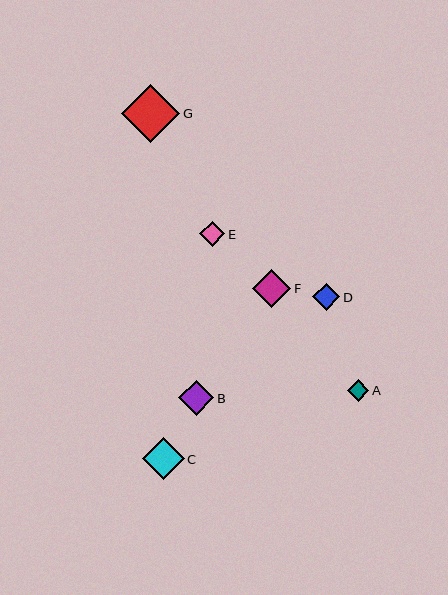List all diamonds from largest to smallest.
From largest to smallest: G, C, F, B, D, E, A.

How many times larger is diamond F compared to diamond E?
Diamond F is approximately 1.5 times the size of diamond E.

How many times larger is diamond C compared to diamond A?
Diamond C is approximately 1.9 times the size of diamond A.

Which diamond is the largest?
Diamond G is the largest with a size of approximately 59 pixels.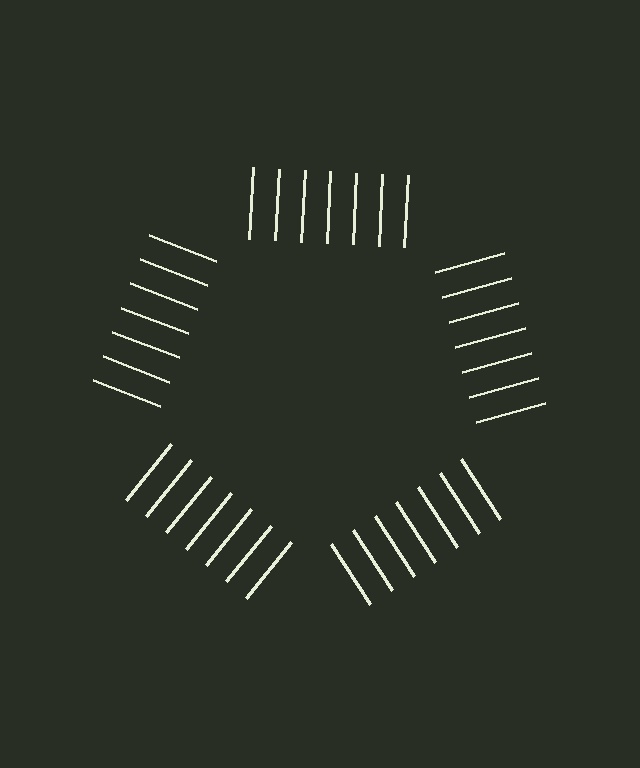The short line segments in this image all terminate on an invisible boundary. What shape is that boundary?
An illusory pentagon — the line segments terminate on its edges but no continuous stroke is drawn.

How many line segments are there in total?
35 — 7 along each of the 5 edges.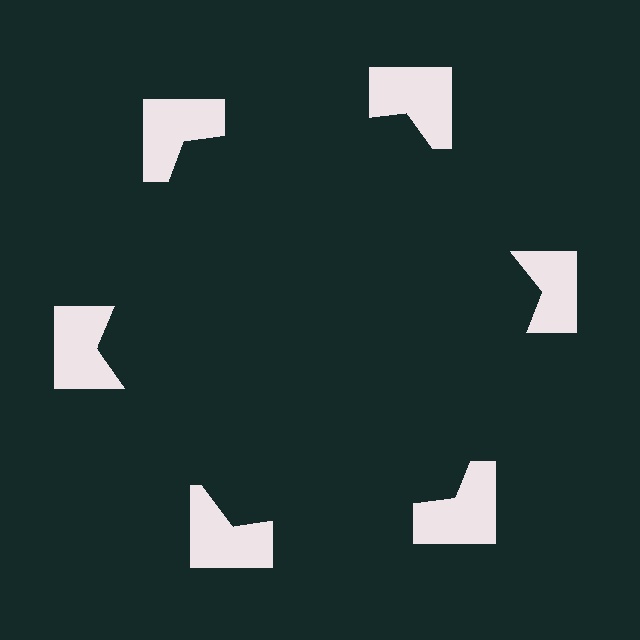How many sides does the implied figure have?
6 sides.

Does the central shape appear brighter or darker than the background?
It typically appears slightly darker than the background, even though no actual brightness change is drawn.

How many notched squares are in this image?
There are 6 — one at each vertex of the illusory hexagon.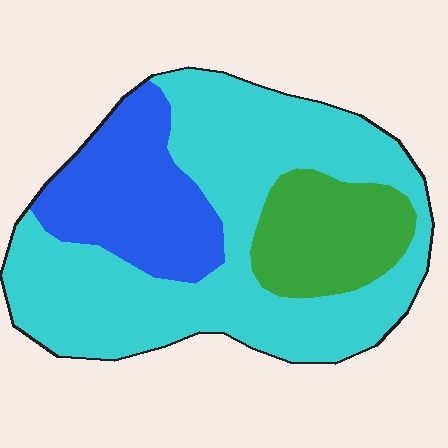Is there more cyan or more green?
Cyan.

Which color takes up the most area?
Cyan, at roughly 60%.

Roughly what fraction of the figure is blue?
Blue covers about 25% of the figure.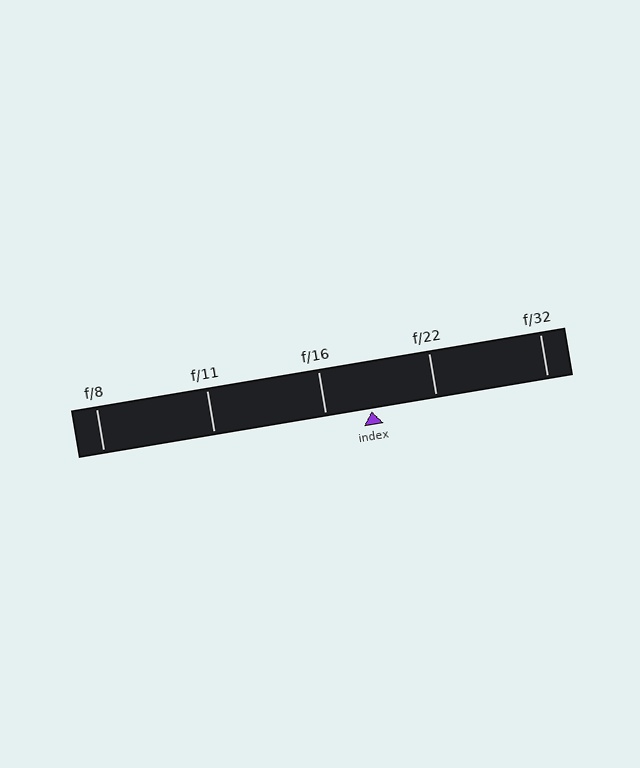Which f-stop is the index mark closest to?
The index mark is closest to f/16.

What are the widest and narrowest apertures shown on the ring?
The widest aperture shown is f/8 and the narrowest is f/32.